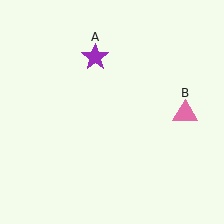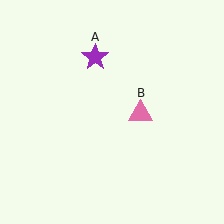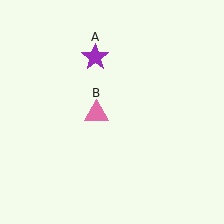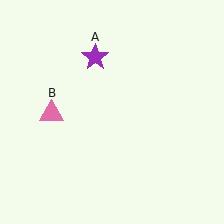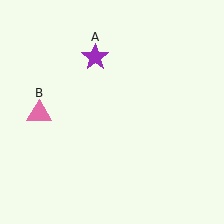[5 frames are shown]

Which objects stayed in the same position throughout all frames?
Purple star (object A) remained stationary.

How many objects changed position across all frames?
1 object changed position: pink triangle (object B).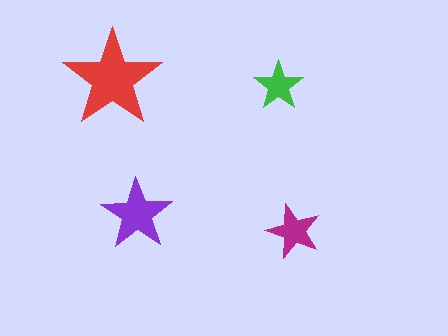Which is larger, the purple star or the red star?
The red one.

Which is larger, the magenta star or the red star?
The red one.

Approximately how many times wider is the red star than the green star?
About 2 times wider.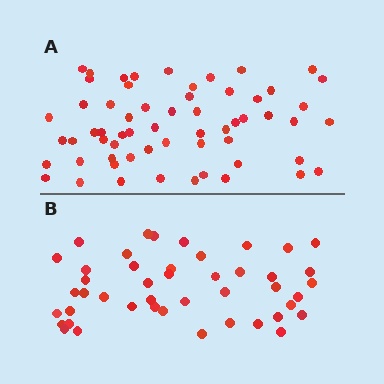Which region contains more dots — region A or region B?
Region A (the top region) has more dots.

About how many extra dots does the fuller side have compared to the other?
Region A has approximately 15 more dots than region B.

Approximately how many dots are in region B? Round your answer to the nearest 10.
About 40 dots. (The exact count is 45, which rounds to 40.)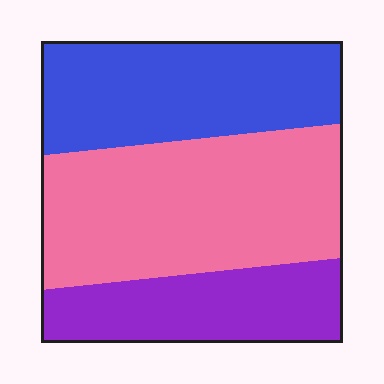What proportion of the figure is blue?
Blue takes up about one third (1/3) of the figure.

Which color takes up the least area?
Purple, at roughly 25%.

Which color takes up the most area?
Pink, at roughly 45%.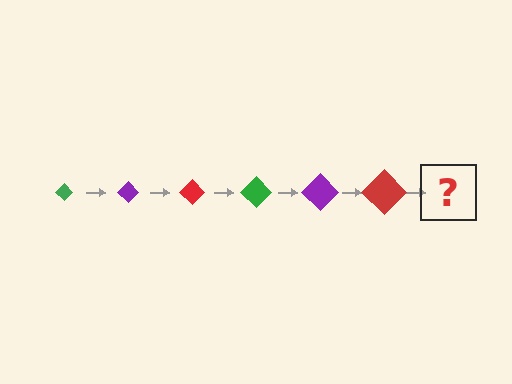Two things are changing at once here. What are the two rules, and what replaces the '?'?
The two rules are that the diamond grows larger each step and the color cycles through green, purple, and red. The '?' should be a green diamond, larger than the previous one.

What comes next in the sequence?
The next element should be a green diamond, larger than the previous one.